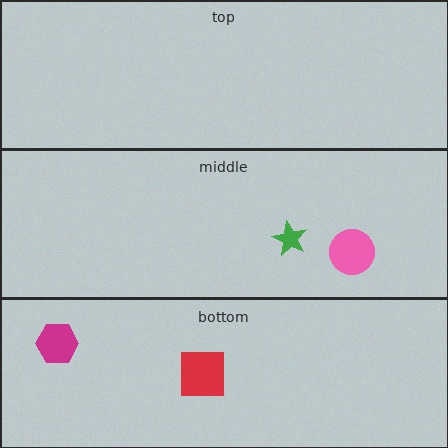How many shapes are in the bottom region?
2.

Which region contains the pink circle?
The middle region.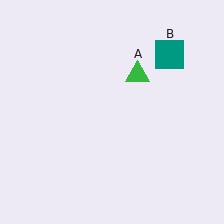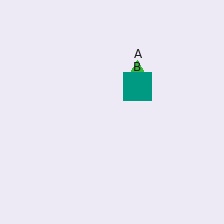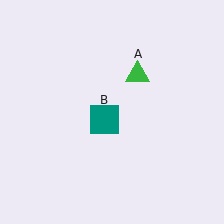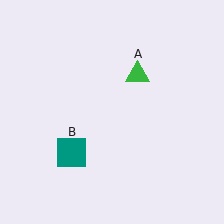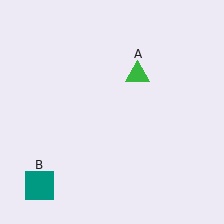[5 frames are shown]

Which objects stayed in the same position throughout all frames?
Green triangle (object A) remained stationary.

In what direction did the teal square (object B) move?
The teal square (object B) moved down and to the left.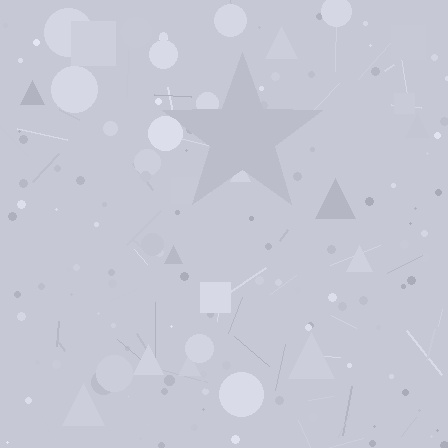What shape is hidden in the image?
A star is hidden in the image.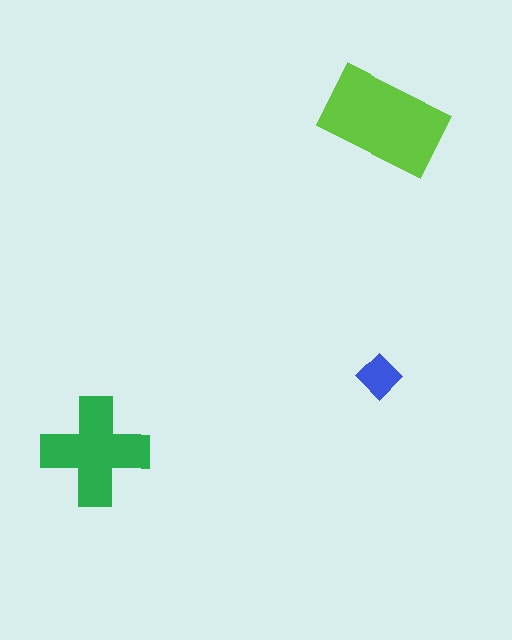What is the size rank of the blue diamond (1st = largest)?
3rd.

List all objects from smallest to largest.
The blue diamond, the green cross, the lime rectangle.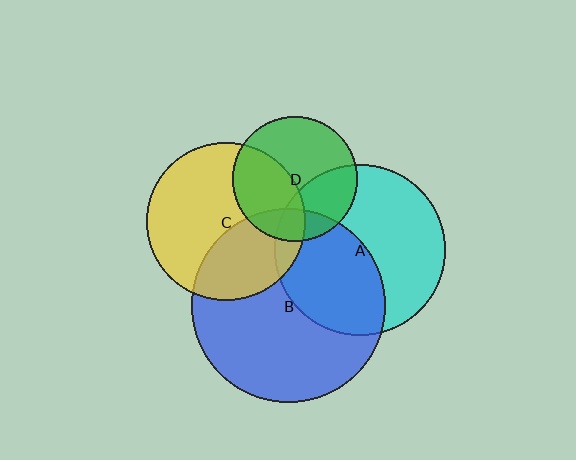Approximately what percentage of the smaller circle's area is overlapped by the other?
Approximately 35%.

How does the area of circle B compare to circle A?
Approximately 1.3 times.